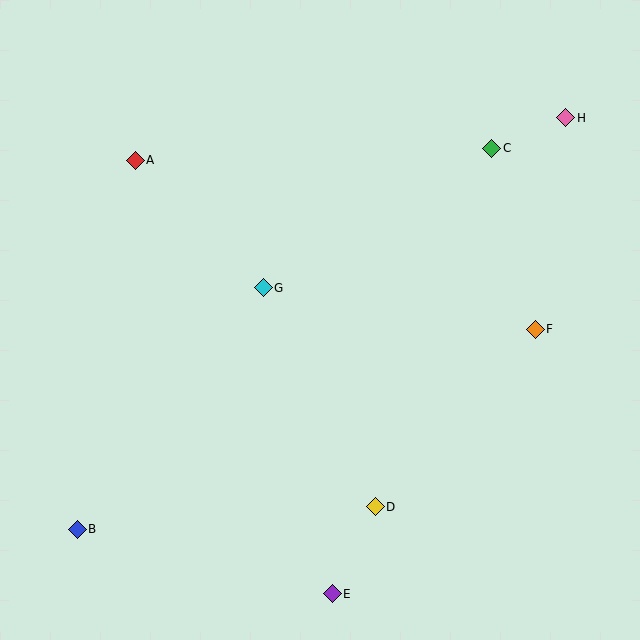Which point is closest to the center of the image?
Point G at (263, 287) is closest to the center.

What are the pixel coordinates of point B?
Point B is at (77, 529).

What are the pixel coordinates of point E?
Point E is at (332, 594).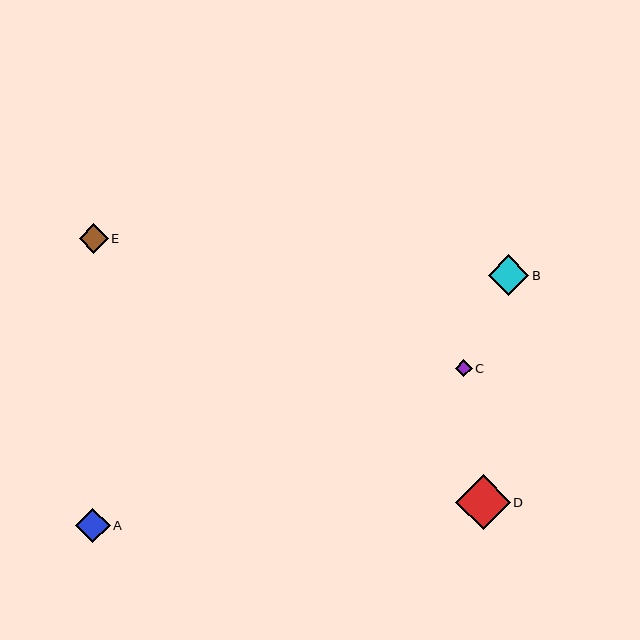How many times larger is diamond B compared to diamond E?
Diamond B is approximately 1.4 times the size of diamond E.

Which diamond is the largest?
Diamond D is the largest with a size of approximately 55 pixels.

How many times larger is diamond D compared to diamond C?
Diamond D is approximately 3.2 times the size of diamond C.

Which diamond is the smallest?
Diamond C is the smallest with a size of approximately 17 pixels.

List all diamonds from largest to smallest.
From largest to smallest: D, B, A, E, C.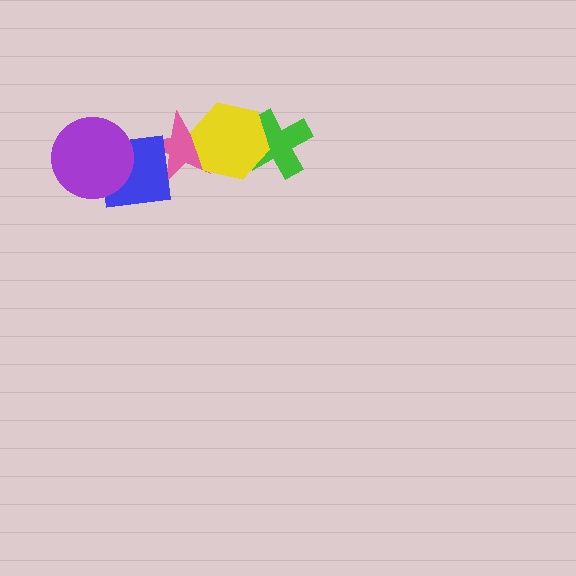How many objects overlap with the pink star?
2 objects overlap with the pink star.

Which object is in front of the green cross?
The yellow hexagon is in front of the green cross.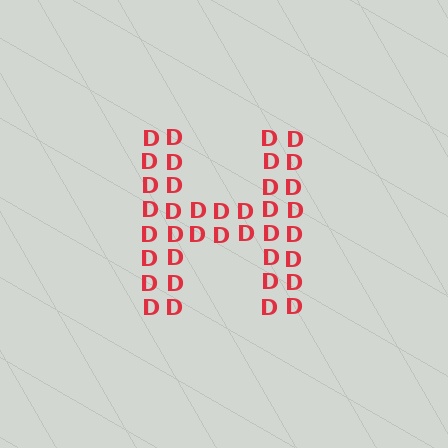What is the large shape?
The large shape is the letter H.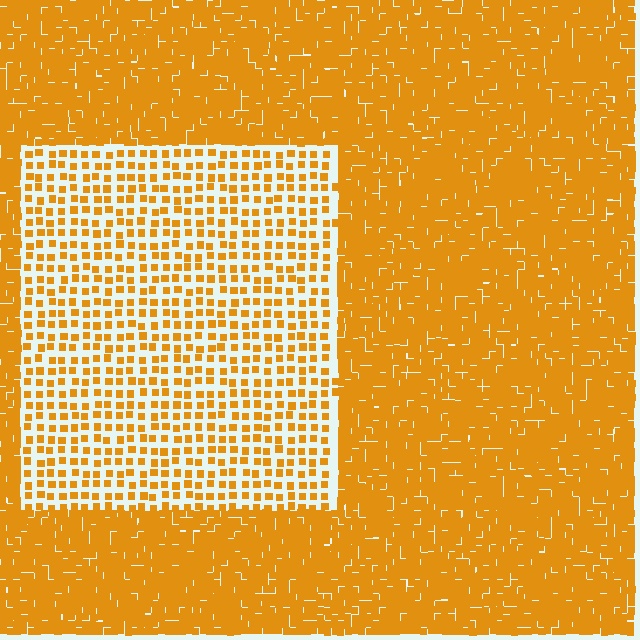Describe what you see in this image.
The image contains small orange elements arranged at two different densities. A rectangle-shaped region is visible where the elements are less densely packed than the surrounding area.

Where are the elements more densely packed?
The elements are more densely packed outside the rectangle boundary.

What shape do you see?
I see a rectangle.